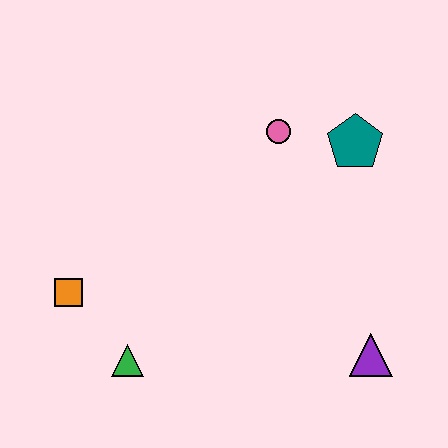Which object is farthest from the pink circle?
The green triangle is farthest from the pink circle.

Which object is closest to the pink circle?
The teal pentagon is closest to the pink circle.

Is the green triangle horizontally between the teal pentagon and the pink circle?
No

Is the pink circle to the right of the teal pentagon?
No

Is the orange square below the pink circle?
Yes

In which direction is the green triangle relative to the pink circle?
The green triangle is below the pink circle.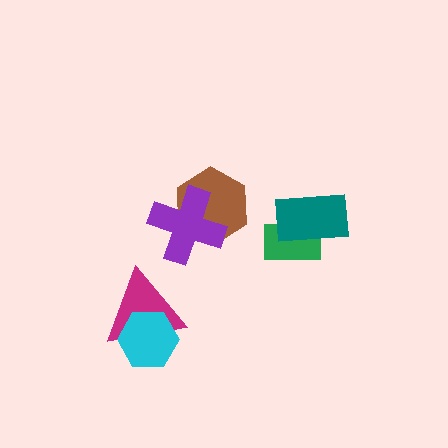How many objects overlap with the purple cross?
1 object overlaps with the purple cross.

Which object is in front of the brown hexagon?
The purple cross is in front of the brown hexagon.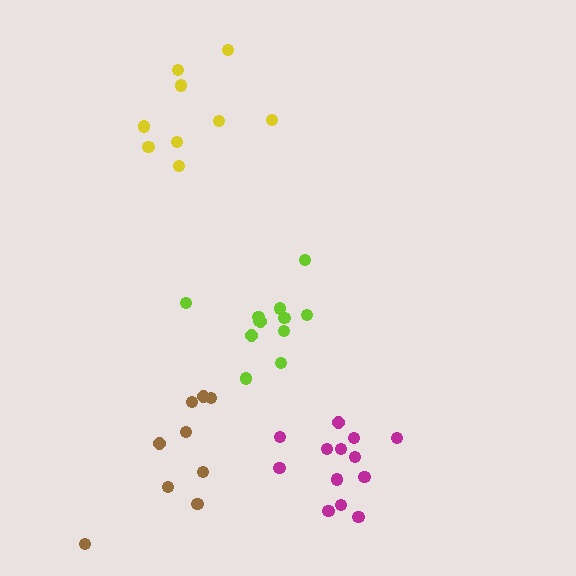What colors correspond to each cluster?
The clusters are colored: brown, yellow, lime, magenta.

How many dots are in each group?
Group 1: 9 dots, Group 2: 9 dots, Group 3: 12 dots, Group 4: 13 dots (43 total).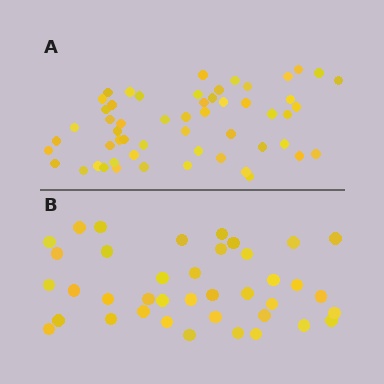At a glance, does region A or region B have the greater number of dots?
Region A (the top region) has more dots.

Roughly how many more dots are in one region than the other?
Region A has approximately 15 more dots than region B.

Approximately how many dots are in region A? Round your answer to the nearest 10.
About 60 dots. (The exact count is 55, which rounds to 60.)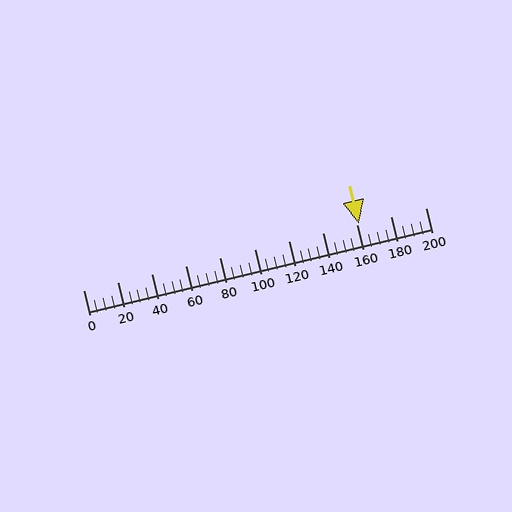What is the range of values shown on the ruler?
The ruler shows values from 0 to 200.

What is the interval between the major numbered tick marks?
The major tick marks are spaced 20 units apart.